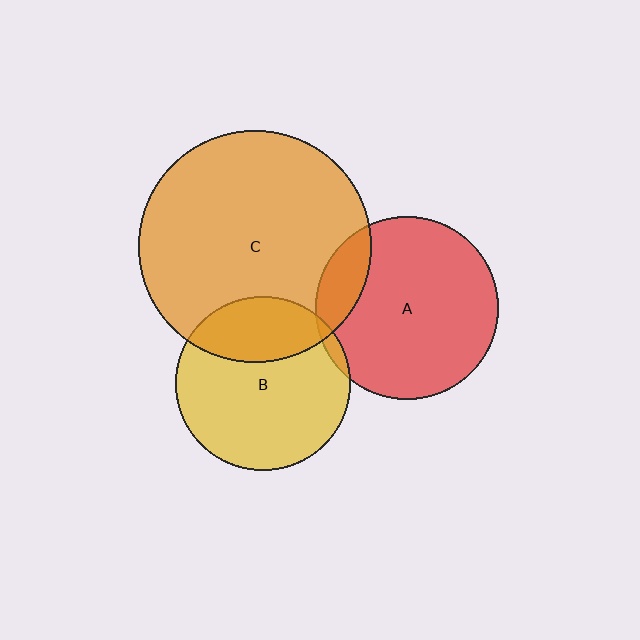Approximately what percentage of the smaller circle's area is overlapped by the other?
Approximately 30%.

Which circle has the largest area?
Circle C (orange).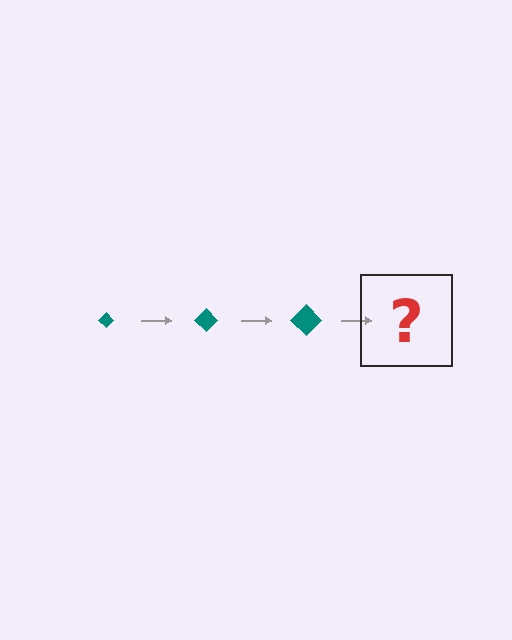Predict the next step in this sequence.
The next step is a teal diamond, larger than the previous one.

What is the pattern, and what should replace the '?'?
The pattern is that the diamond gets progressively larger each step. The '?' should be a teal diamond, larger than the previous one.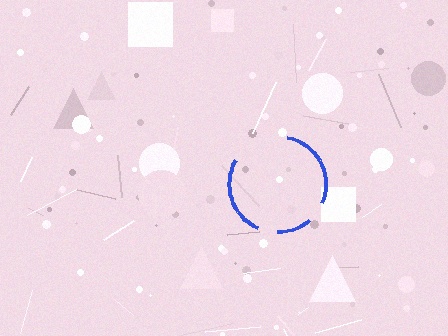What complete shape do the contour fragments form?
The contour fragments form a circle.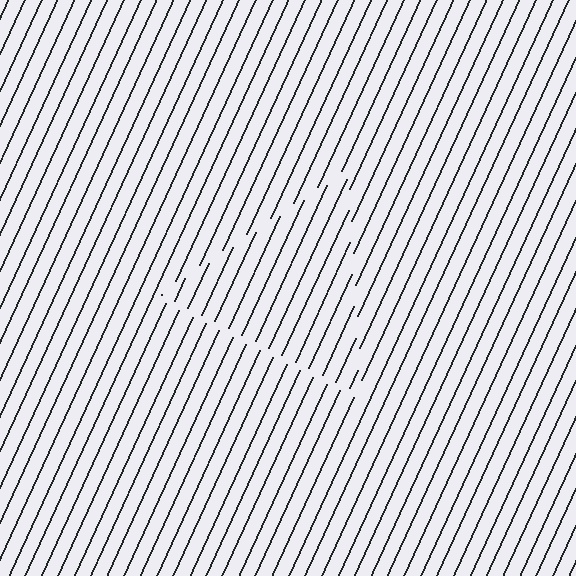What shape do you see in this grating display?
An illusory triangle. The interior of the shape contains the same grating, shifted by half a period — the contour is defined by the phase discontinuity where line-ends from the inner and outer gratings abut.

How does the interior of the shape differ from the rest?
The interior of the shape contains the same grating, shifted by half a period — the contour is defined by the phase discontinuity where line-ends from the inner and outer gratings abut.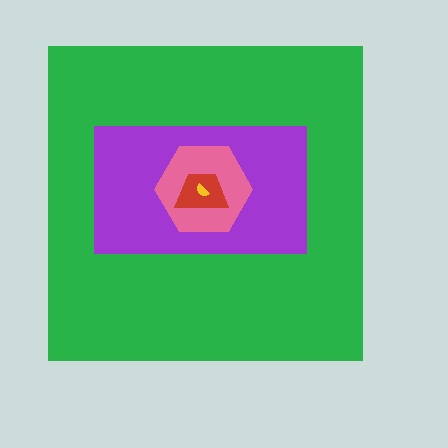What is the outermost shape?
The green square.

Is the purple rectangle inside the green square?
Yes.